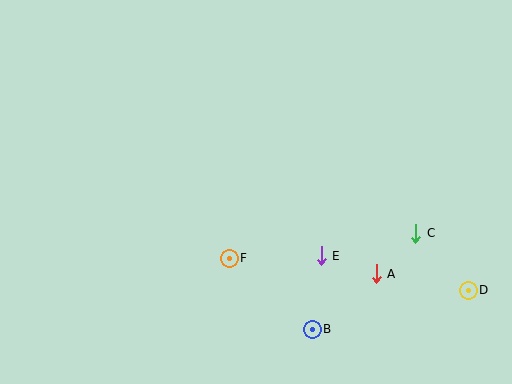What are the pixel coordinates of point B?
Point B is at (312, 329).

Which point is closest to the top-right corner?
Point C is closest to the top-right corner.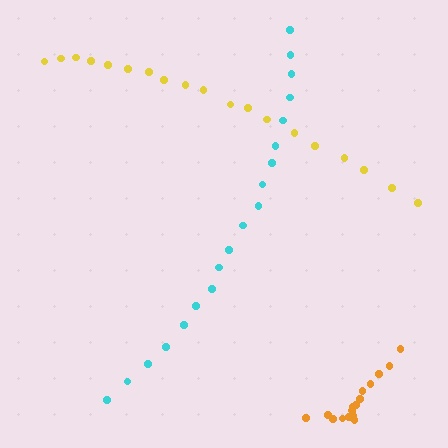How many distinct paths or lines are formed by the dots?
There are 3 distinct paths.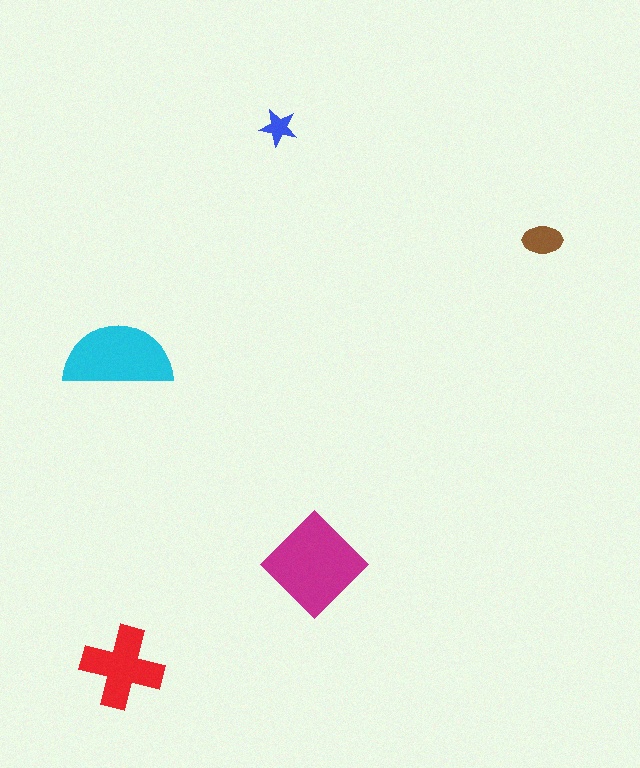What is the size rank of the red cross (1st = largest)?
3rd.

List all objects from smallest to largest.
The blue star, the brown ellipse, the red cross, the cyan semicircle, the magenta diamond.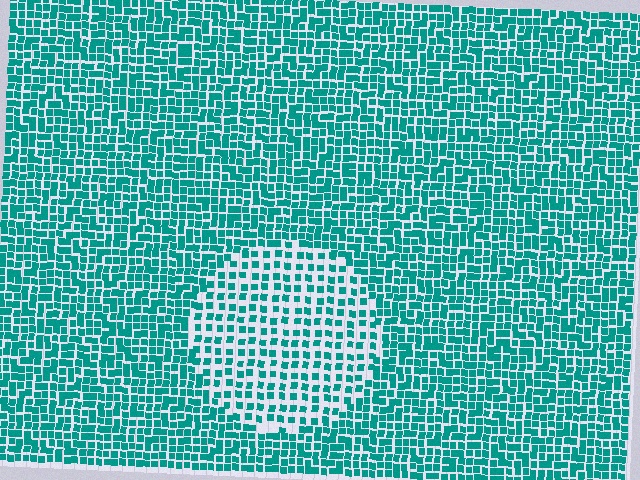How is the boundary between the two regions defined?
The boundary is defined by a change in element density (approximately 1.8x ratio). All elements are the same color, size, and shape.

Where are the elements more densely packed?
The elements are more densely packed outside the circle boundary.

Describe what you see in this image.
The image contains small teal elements arranged at two different densities. A circle-shaped region is visible where the elements are less densely packed than the surrounding area.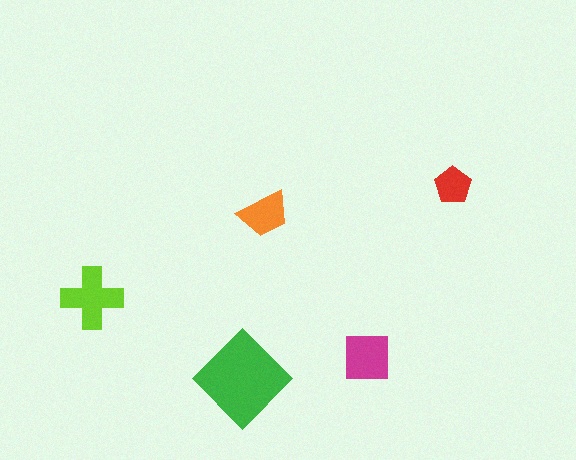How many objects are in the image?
There are 5 objects in the image.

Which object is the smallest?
The red pentagon.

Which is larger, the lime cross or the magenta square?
The lime cross.